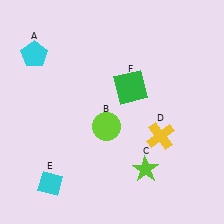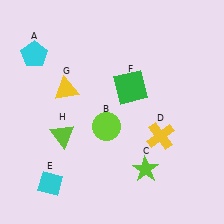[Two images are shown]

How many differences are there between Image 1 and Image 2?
There are 2 differences between the two images.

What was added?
A yellow triangle (G), a lime triangle (H) were added in Image 2.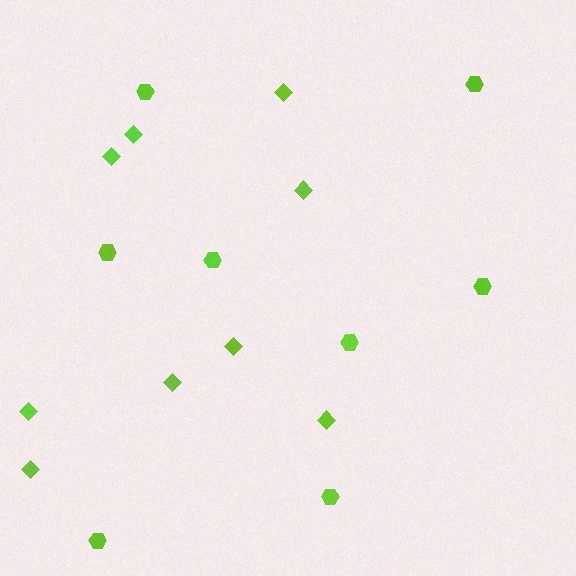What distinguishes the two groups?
There are 2 groups: one group of diamonds (9) and one group of hexagons (8).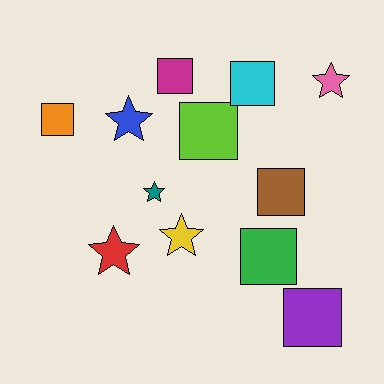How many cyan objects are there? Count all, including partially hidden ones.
There is 1 cyan object.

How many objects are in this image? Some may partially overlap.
There are 12 objects.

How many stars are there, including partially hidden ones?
There are 5 stars.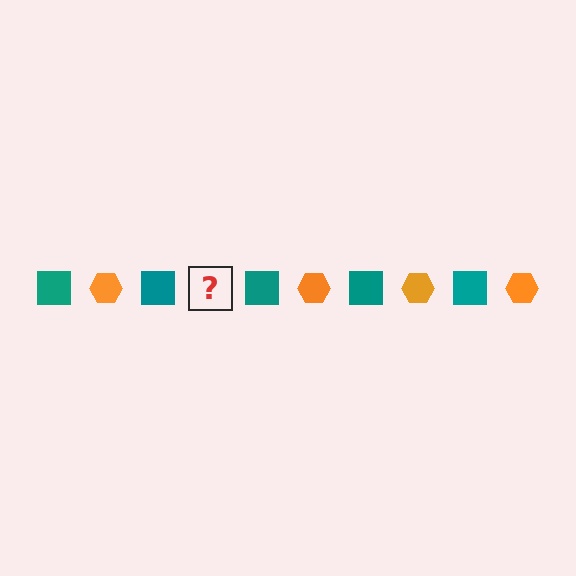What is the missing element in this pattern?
The missing element is an orange hexagon.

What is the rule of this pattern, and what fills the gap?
The rule is that the pattern alternates between teal square and orange hexagon. The gap should be filled with an orange hexagon.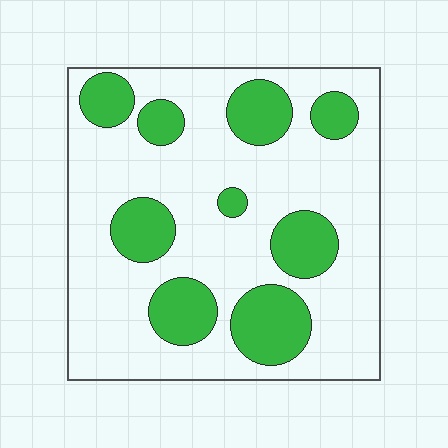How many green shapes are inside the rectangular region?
9.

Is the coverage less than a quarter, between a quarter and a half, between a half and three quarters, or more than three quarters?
Between a quarter and a half.